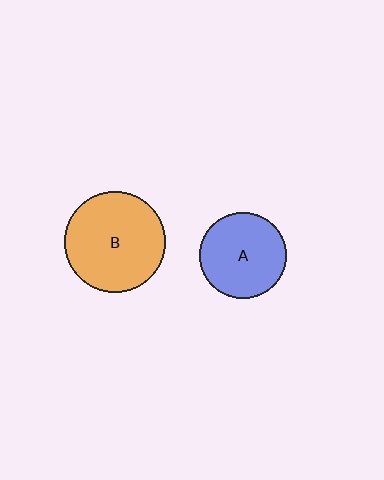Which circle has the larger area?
Circle B (orange).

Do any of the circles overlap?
No, none of the circles overlap.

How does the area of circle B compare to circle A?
Approximately 1.4 times.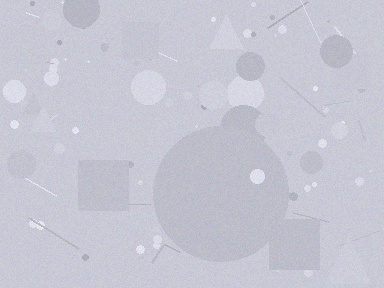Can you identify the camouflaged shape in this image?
The camouflaged shape is a circle.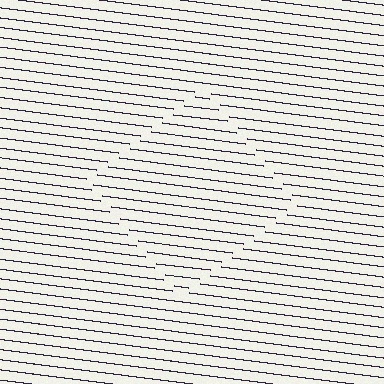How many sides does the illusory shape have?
4 sides — the line-ends trace a square.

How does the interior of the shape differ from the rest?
The interior of the shape contains the same grating, shifted by half a period — the contour is defined by the phase discontinuity where line-ends from the inner and outer gratings abut.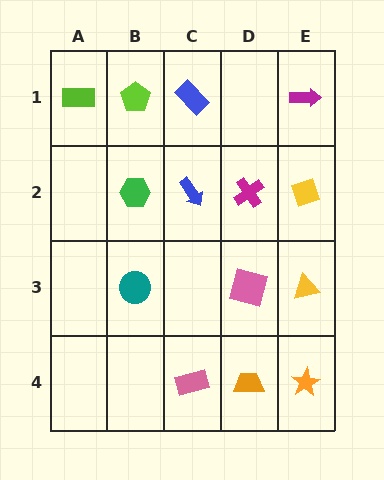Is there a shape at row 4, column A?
No, that cell is empty.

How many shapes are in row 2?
4 shapes.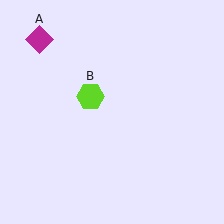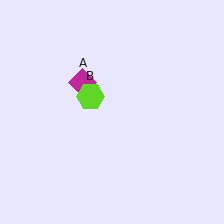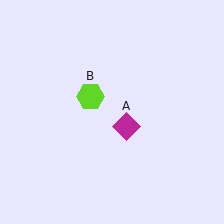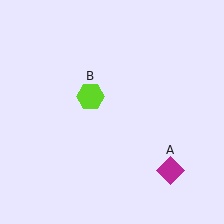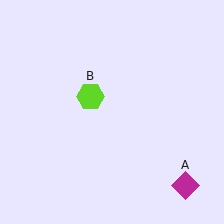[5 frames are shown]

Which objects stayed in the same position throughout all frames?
Lime hexagon (object B) remained stationary.